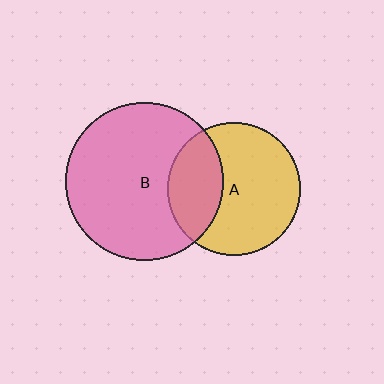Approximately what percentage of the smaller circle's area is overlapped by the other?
Approximately 30%.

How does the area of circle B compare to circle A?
Approximately 1.4 times.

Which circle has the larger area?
Circle B (pink).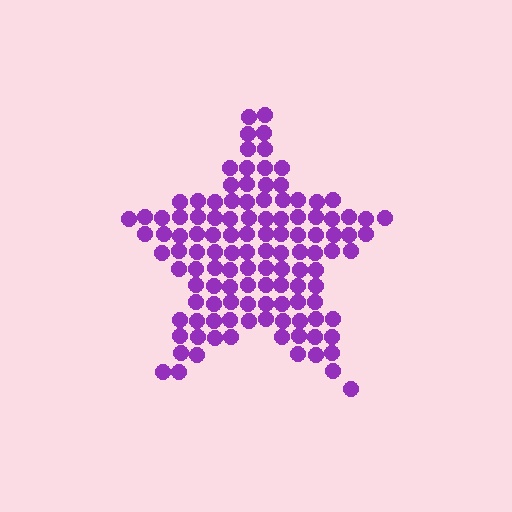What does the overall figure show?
The overall figure shows a star.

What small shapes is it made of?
It is made of small circles.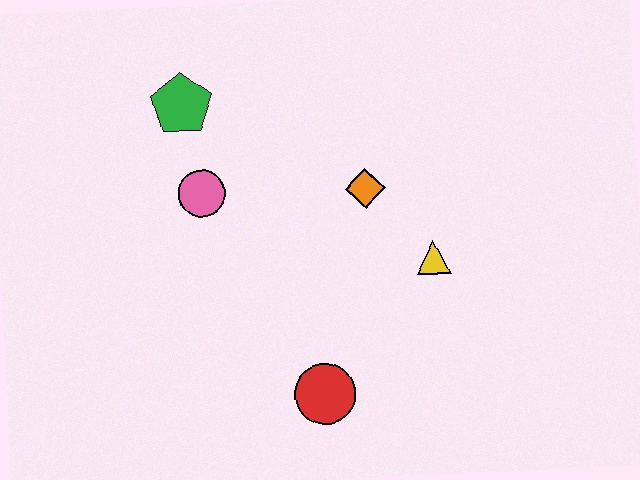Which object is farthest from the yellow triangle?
The green pentagon is farthest from the yellow triangle.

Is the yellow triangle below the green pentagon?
Yes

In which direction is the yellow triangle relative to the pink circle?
The yellow triangle is to the right of the pink circle.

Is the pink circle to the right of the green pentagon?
Yes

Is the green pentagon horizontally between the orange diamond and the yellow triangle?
No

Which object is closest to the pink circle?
The green pentagon is closest to the pink circle.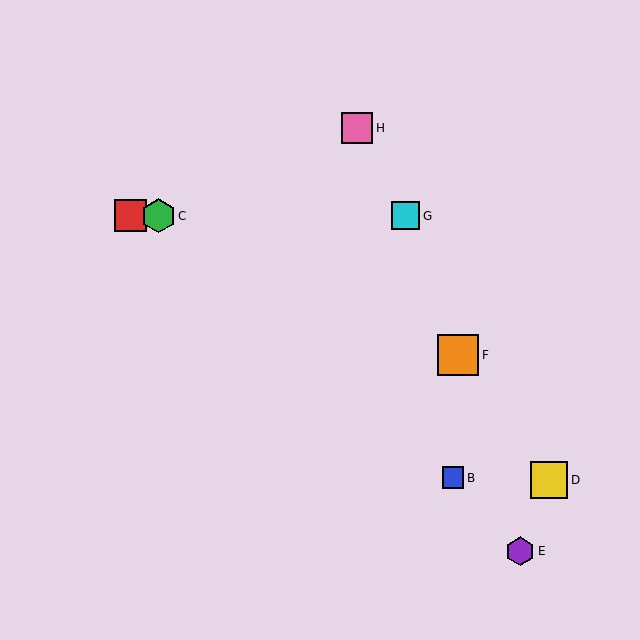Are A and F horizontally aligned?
No, A is at y≈216 and F is at y≈355.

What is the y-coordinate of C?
Object C is at y≈216.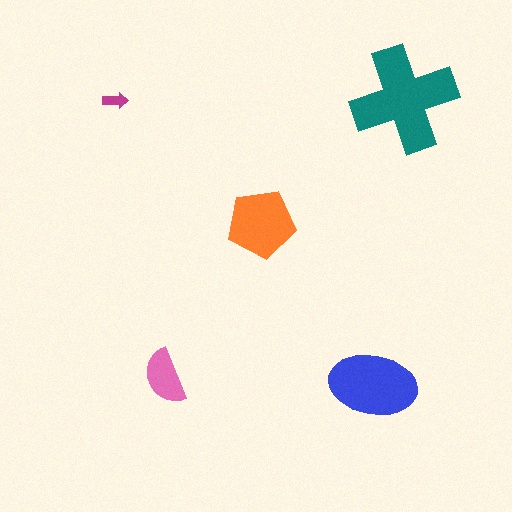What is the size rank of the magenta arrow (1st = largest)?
5th.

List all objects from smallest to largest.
The magenta arrow, the pink semicircle, the orange pentagon, the blue ellipse, the teal cross.